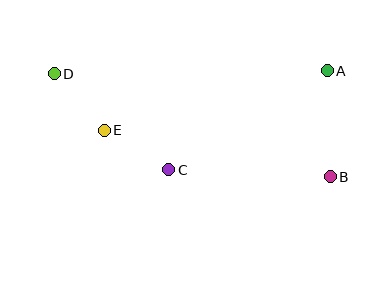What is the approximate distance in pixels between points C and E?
The distance between C and E is approximately 76 pixels.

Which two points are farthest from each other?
Points B and D are farthest from each other.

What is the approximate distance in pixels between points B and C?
The distance between B and C is approximately 162 pixels.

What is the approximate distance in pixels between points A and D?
The distance between A and D is approximately 273 pixels.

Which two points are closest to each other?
Points D and E are closest to each other.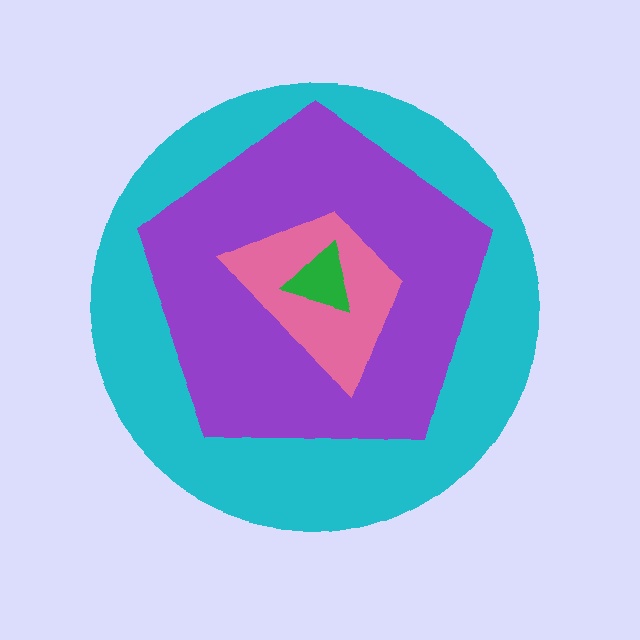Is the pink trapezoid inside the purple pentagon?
Yes.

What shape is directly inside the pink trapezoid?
The green triangle.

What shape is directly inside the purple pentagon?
The pink trapezoid.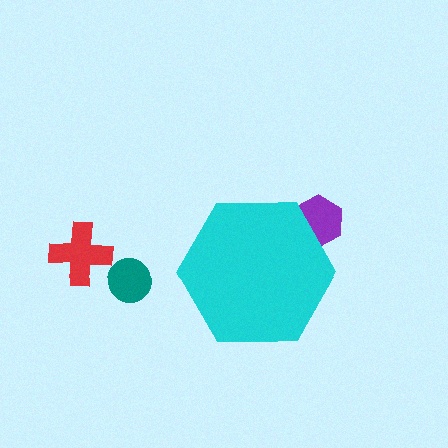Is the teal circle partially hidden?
No, the teal circle is fully visible.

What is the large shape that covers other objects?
A cyan hexagon.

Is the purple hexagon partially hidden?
Yes, the purple hexagon is partially hidden behind the cyan hexagon.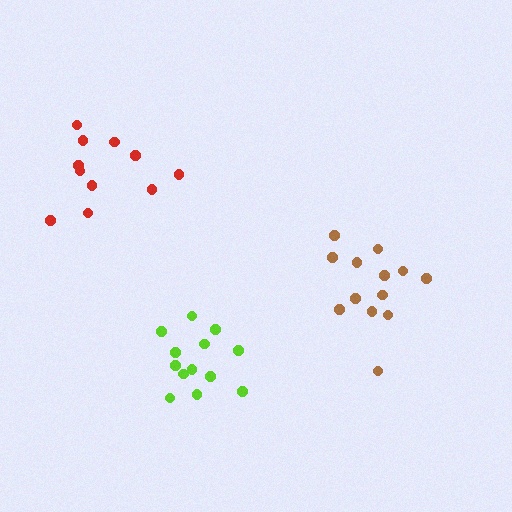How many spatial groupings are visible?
There are 3 spatial groupings.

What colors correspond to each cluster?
The clusters are colored: red, lime, brown.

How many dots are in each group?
Group 1: 11 dots, Group 2: 13 dots, Group 3: 13 dots (37 total).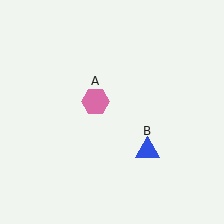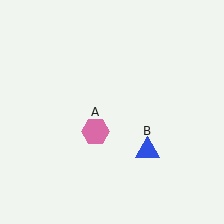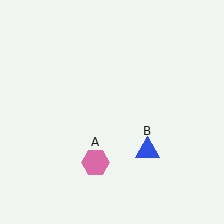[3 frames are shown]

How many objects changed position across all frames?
1 object changed position: pink hexagon (object A).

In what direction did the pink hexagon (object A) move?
The pink hexagon (object A) moved down.